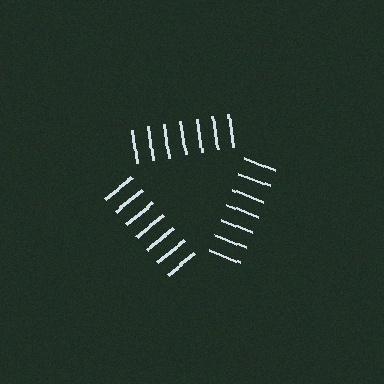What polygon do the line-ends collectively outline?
An illusory triangle — the line segments terminate on its edges but no continuous stroke is drawn.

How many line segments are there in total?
21 — 7 along each of the 3 edges.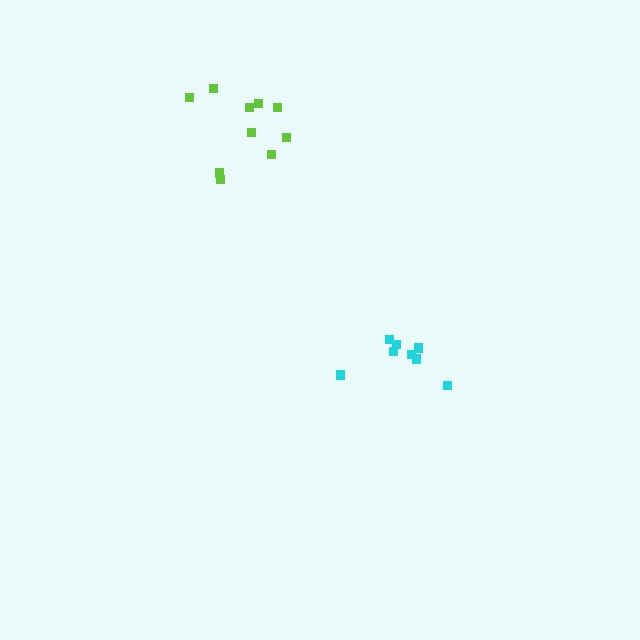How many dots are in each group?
Group 1: 8 dots, Group 2: 10 dots (18 total).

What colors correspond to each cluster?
The clusters are colored: cyan, lime.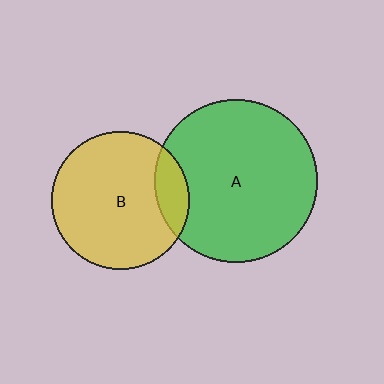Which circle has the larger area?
Circle A (green).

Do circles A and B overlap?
Yes.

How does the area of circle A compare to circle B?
Approximately 1.4 times.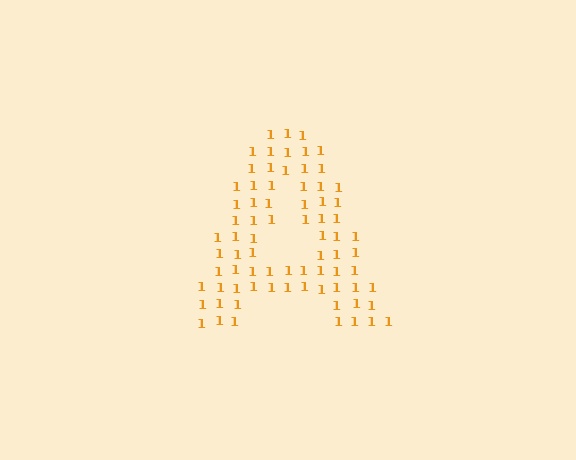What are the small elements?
The small elements are digit 1's.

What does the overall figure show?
The overall figure shows the letter A.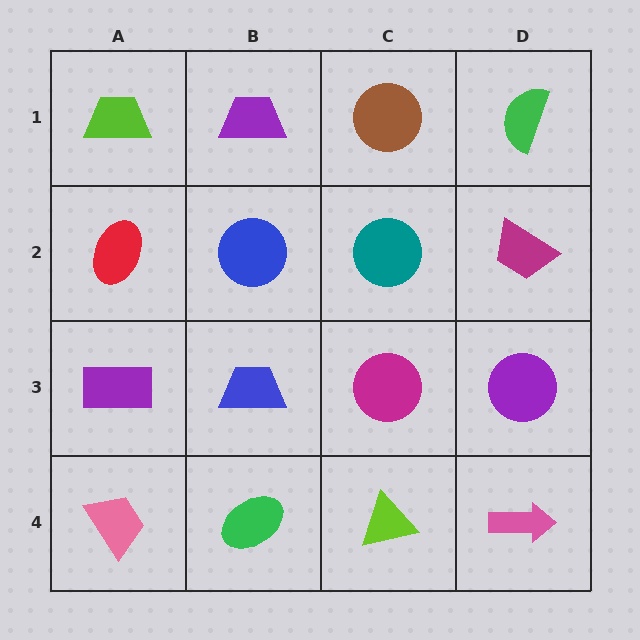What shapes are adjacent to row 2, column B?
A purple trapezoid (row 1, column B), a blue trapezoid (row 3, column B), a red ellipse (row 2, column A), a teal circle (row 2, column C).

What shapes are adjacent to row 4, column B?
A blue trapezoid (row 3, column B), a pink trapezoid (row 4, column A), a lime triangle (row 4, column C).